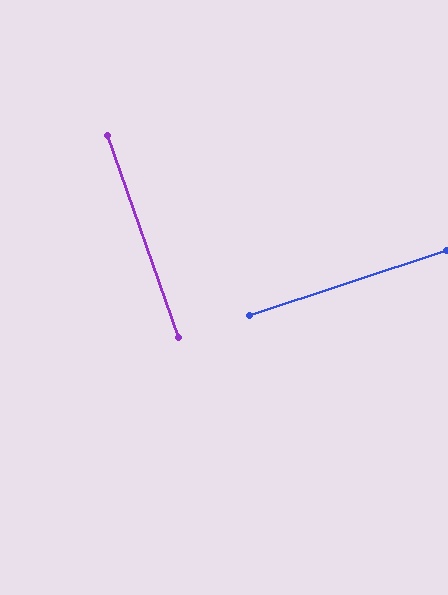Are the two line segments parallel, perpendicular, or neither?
Perpendicular — they meet at approximately 89°.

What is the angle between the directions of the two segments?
Approximately 89 degrees.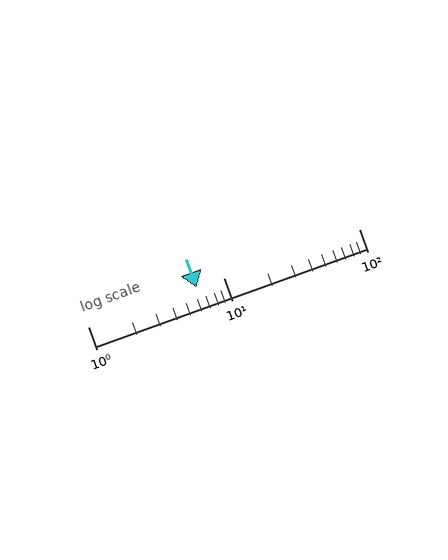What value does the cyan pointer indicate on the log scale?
The pointer indicates approximately 6.3.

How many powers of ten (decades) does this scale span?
The scale spans 2 decades, from 1 to 100.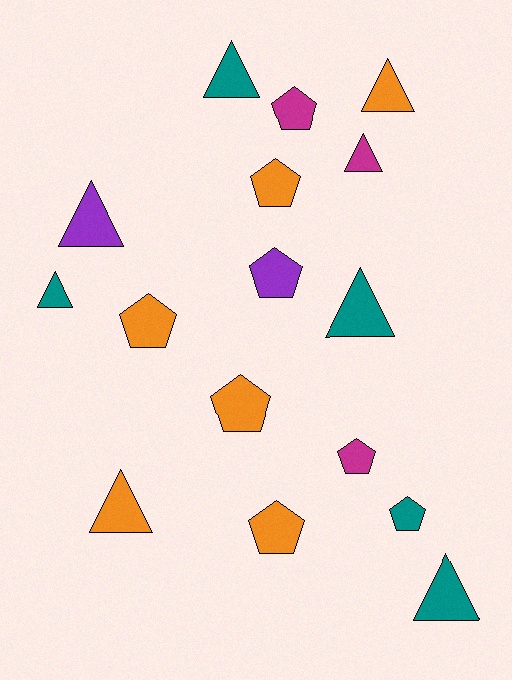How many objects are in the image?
There are 16 objects.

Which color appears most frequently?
Orange, with 6 objects.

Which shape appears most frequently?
Pentagon, with 8 objects.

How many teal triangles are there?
There are 4 teal triangles.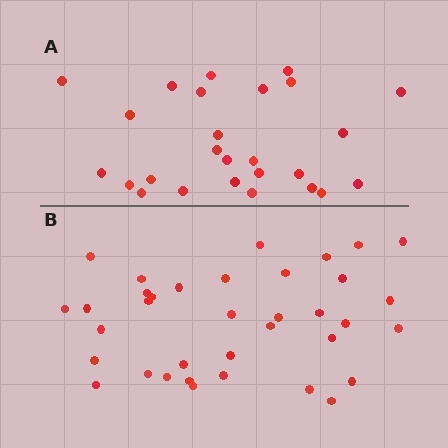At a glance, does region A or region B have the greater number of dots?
Region B (the bottom region) has more dots.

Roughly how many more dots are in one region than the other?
Region B has roughly 10 or so more dots than region A.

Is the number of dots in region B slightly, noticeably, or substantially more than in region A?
Region B has noticeably more, but not dramatically so. The ratio is roughly 1.4 to 1.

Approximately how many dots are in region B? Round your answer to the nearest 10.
About 40 dots. (The exact count is 36, which rounds to 40.)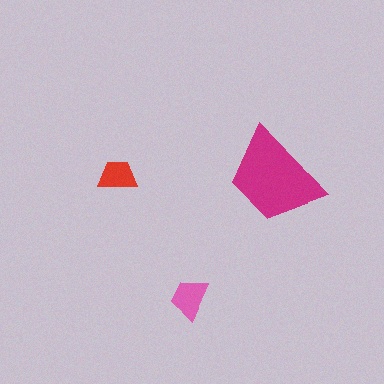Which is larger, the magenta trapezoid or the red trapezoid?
The magenta one.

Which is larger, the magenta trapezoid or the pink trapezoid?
The magenta one.